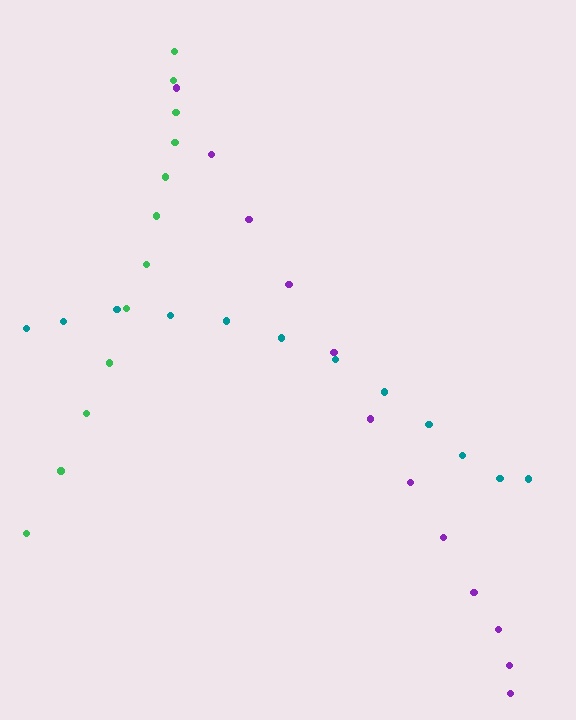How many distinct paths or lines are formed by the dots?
There are 3 distinct paths.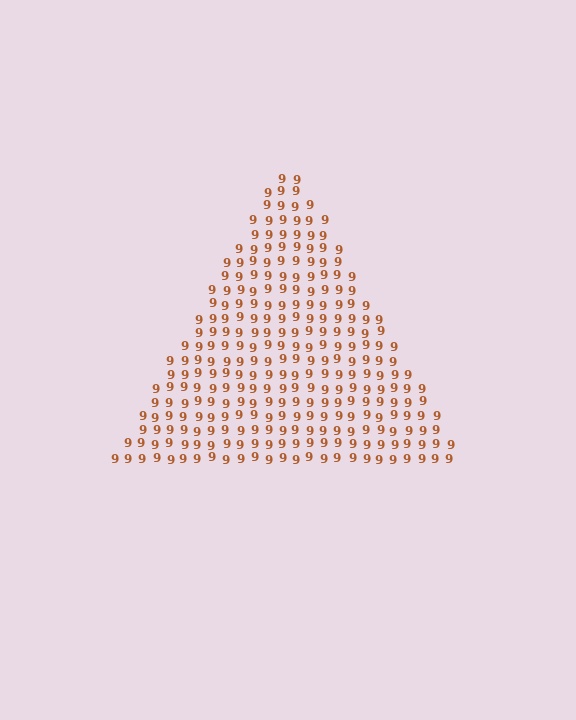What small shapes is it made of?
It is made of small digit 9's.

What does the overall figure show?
The overall figure shows a triangle.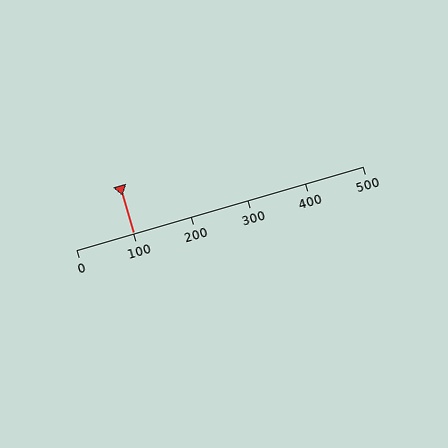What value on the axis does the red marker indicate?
The marker indicates approximately 100.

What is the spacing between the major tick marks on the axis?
The major ticks are spaced 100 apart.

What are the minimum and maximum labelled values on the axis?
The axis runs from 0 to 500.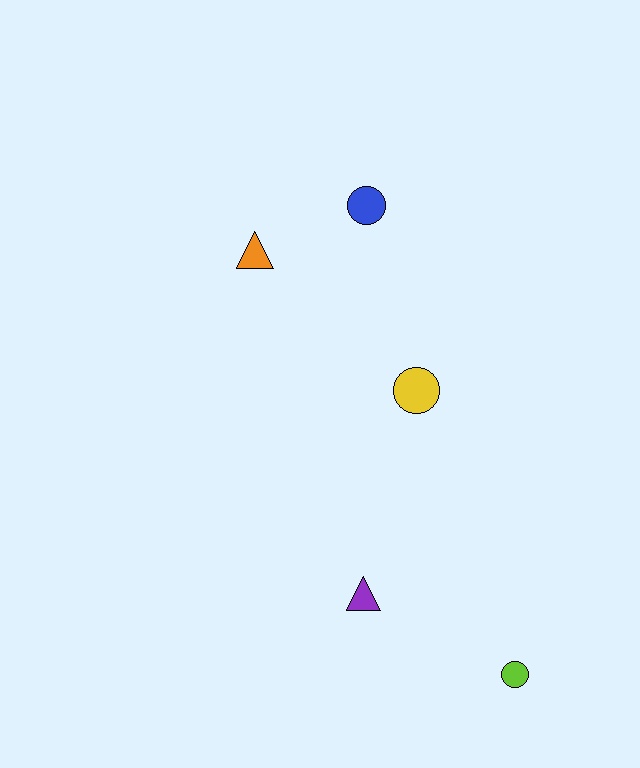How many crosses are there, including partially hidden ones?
There are no crosses.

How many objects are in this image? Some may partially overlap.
There are 5 objects.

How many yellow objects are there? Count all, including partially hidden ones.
There is 1 yellow object.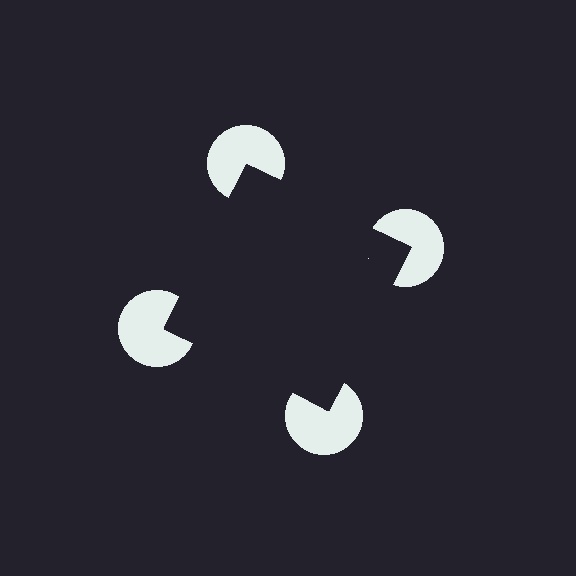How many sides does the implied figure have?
4 sides.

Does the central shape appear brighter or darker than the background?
It typically appears slightly darker than the background, even though no actual brightness change is drawn.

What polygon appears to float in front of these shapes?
An illusory square — its edges are inferred from the aligned wedge cuts in the pac-man discs, not physically drawn.